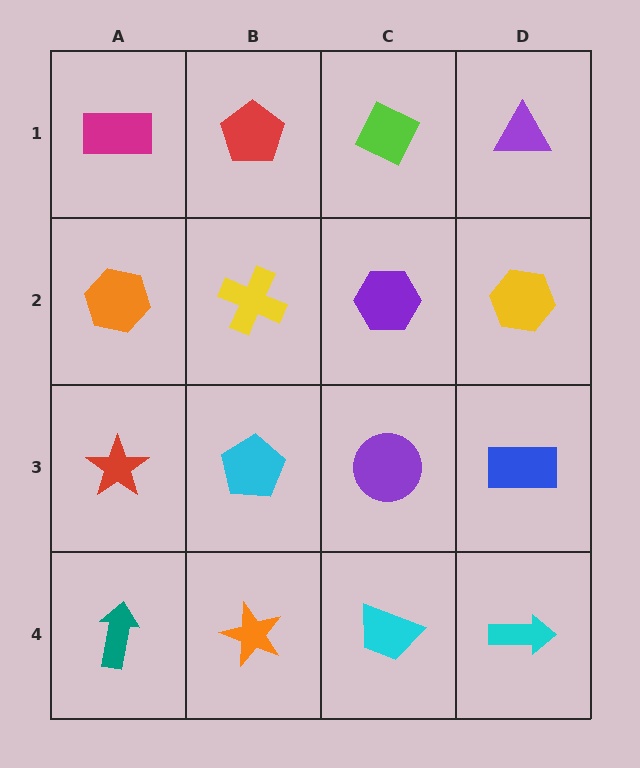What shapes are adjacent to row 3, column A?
An orange hexagon (row 2, column A), a teal arrow (row 4, column A), a cyan pentagon (row 3, column B).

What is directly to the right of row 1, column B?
A lime diamond.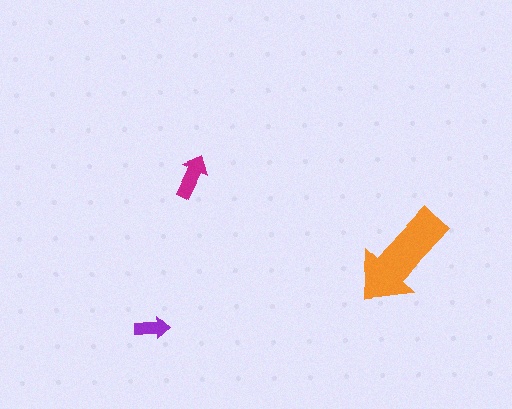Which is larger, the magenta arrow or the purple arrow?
The magenta one.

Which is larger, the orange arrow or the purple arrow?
The orange one.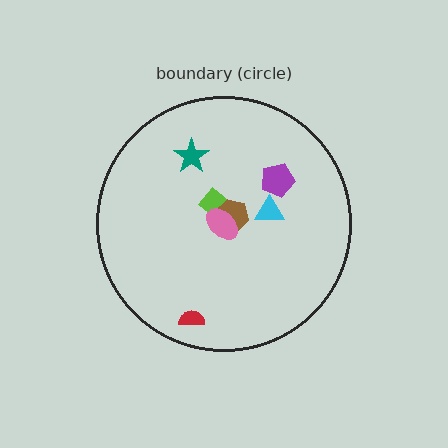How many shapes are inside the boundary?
7 inside, 0 outside.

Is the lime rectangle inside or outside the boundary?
Inside.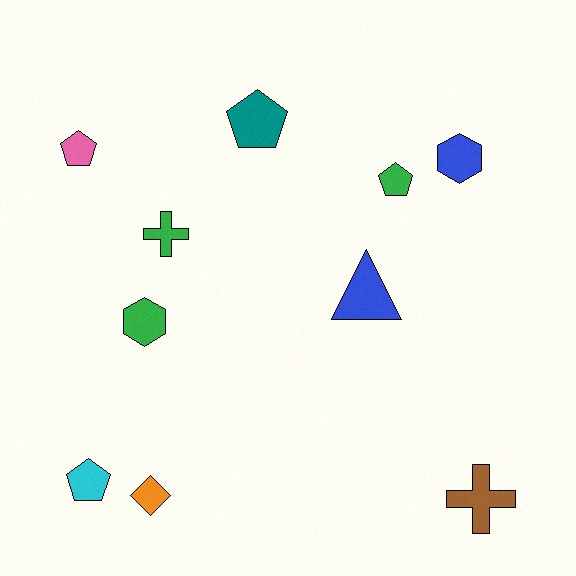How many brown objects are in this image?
There is 1 brown object.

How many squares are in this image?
There are no squares.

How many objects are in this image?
There are 10 objects.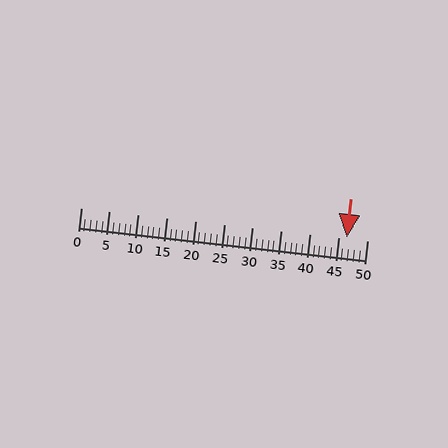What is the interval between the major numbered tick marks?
The major tick marks are spaced 5 units apart.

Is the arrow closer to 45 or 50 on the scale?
The arrow is closer to 45.